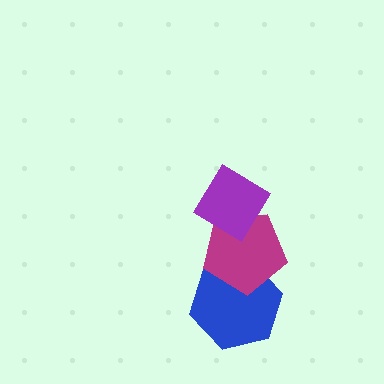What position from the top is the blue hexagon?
The blue hexagon is 3rd from the top.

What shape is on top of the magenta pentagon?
The purple diamond is on top of the magenta pentagon.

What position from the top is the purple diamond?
The purple diamond is 1st from the top.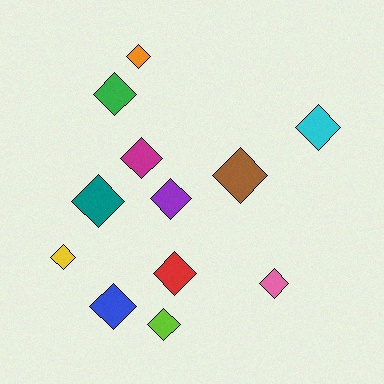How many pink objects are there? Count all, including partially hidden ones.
There is 1 pink object.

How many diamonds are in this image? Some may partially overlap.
There are 12 diamonds.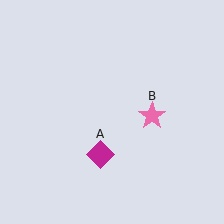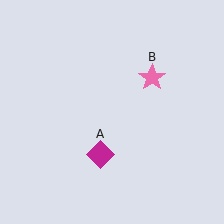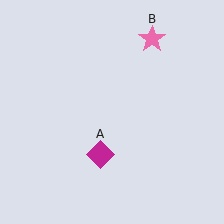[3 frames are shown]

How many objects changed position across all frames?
1 object changed position: pink star (object B).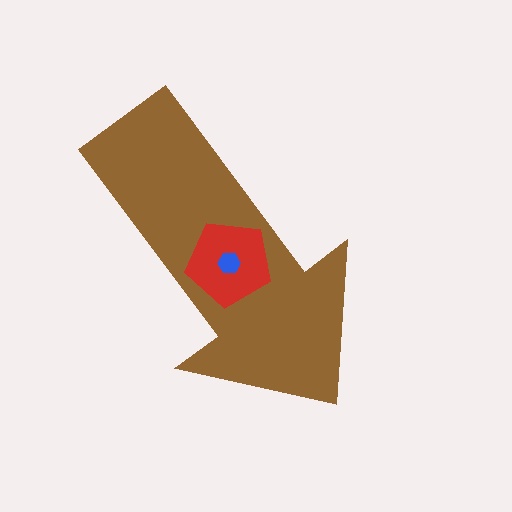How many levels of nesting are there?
3.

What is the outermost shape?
The brown arrow.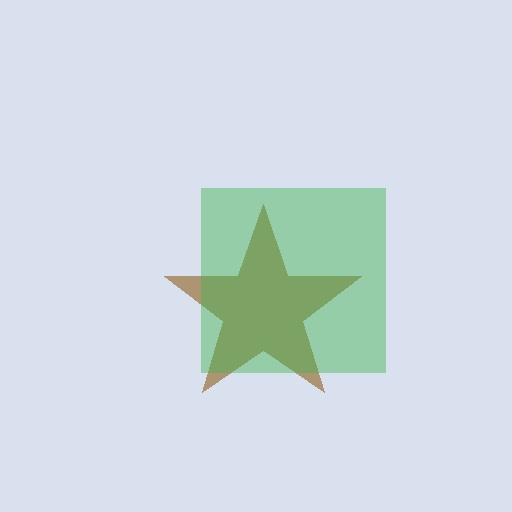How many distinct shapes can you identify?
There are 2 distinct shapes: a brown star, a green square.